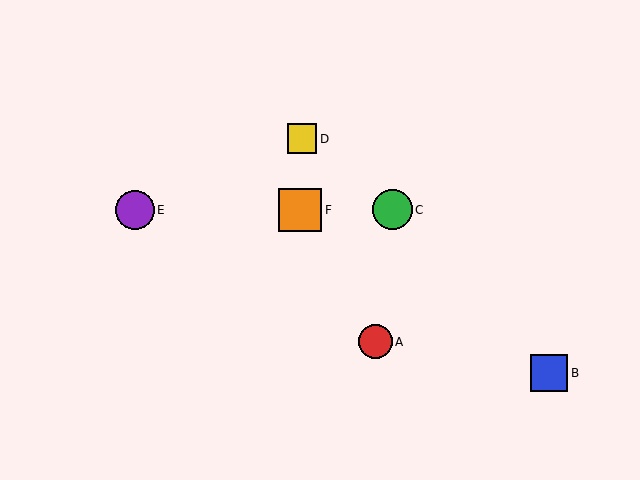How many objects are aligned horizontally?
3 objects (C, E, F) are aligned horizontally.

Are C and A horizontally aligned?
No, C is at y≈210 and A is at y≈342.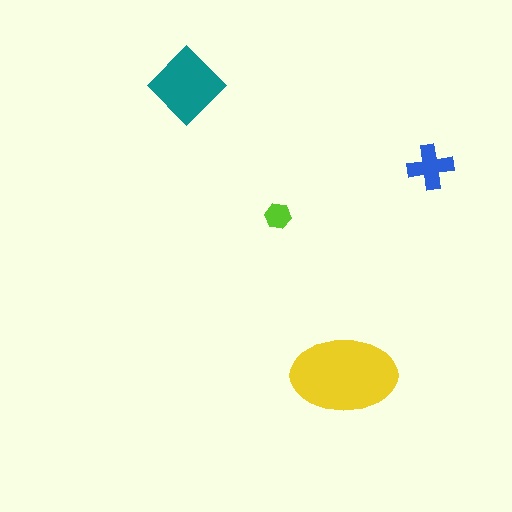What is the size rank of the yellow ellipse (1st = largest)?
1st.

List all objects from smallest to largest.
The lime hexagon, the blue cross, the teal diamond, the yellow ellipse.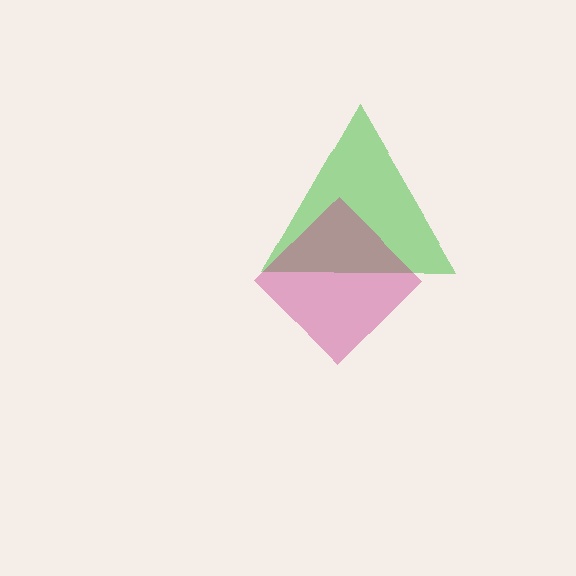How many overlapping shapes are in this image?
There are 2 overlapping shapes in the image.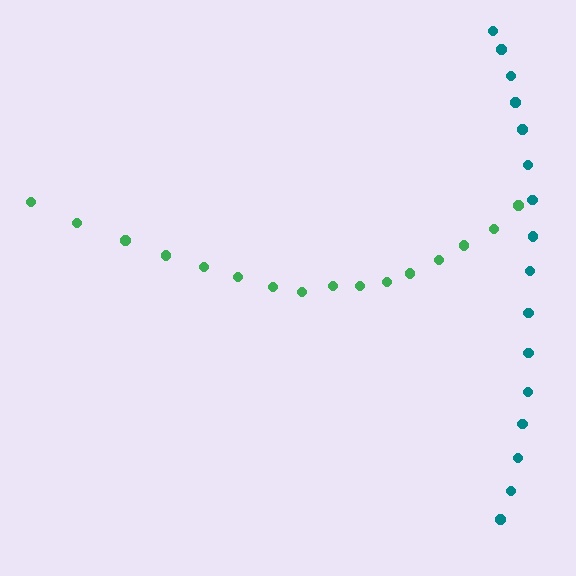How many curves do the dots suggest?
There are 2 distinct paths.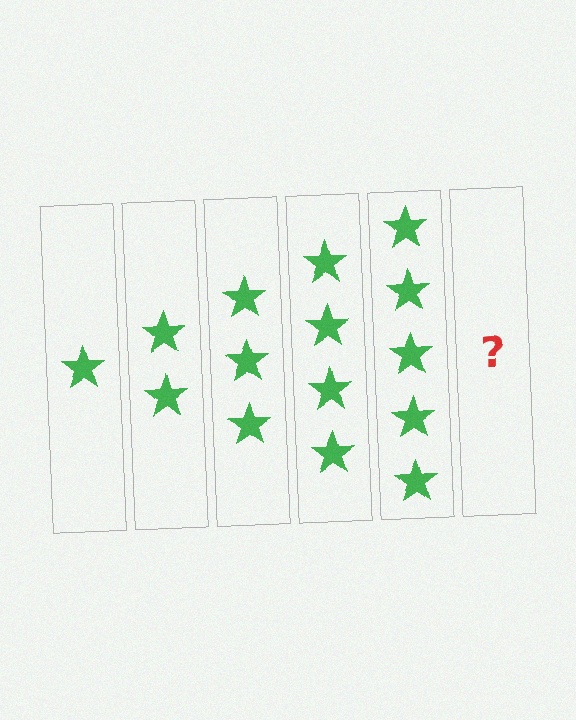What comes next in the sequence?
The next element should be 6 stars.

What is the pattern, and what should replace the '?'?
The pattern is that each step adds one more star. The '?' should be 6 stars.